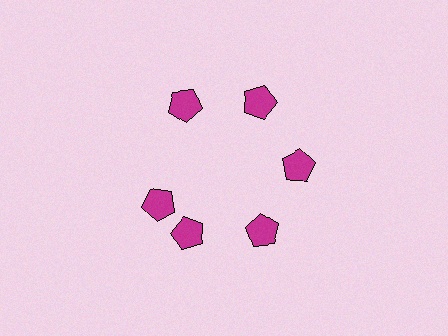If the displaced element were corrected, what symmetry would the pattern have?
It would have 6-fold rotational symmetry — the pattern would map onto itself every 60 degrees.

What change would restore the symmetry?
The symmetry would be restored by rotating it back into even spacing with its neighbors so that all 6 pentagons sit at equal angles and equal distance from the center.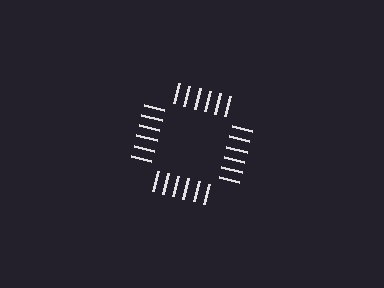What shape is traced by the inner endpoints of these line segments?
An illusory square — the line segments terminate on its edges but no continuous stroke is drawn.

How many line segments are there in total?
24 — 6 along each of the 4 edges.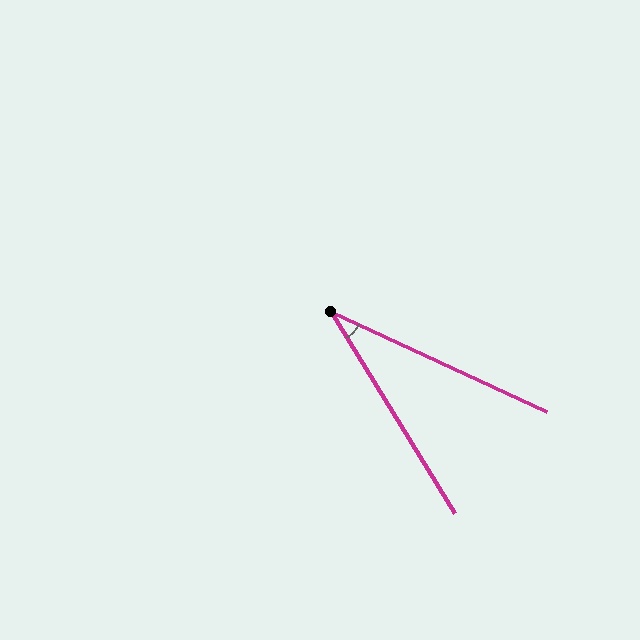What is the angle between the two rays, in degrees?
Approximately 34 degrees.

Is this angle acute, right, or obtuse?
It is acute.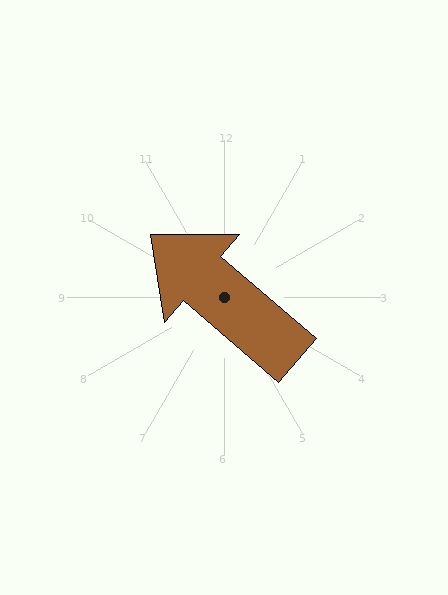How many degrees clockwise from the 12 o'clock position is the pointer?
Approximately 311 degrees.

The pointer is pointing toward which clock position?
Roughly 10 o'clock.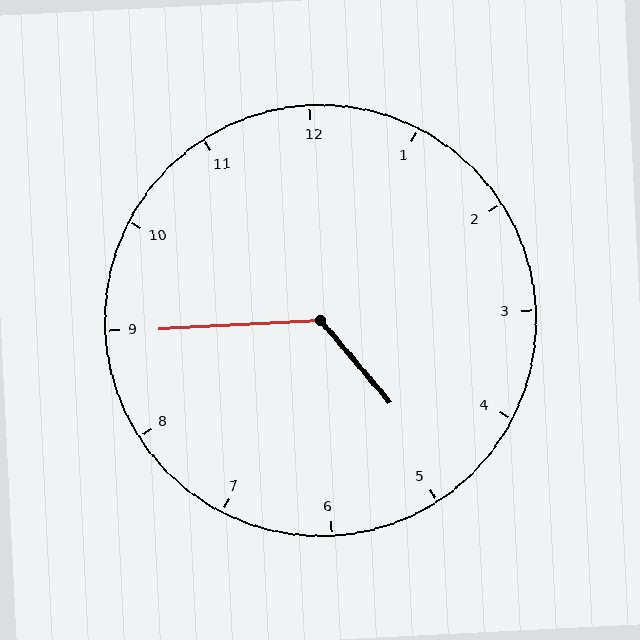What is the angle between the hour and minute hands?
Approximately 128 degrees.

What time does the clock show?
4:45.